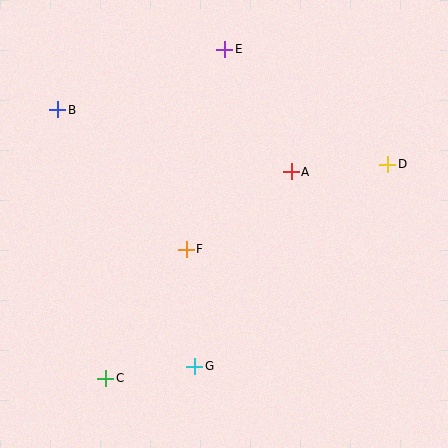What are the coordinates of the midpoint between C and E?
The midpoint between C and E is at (165, 214).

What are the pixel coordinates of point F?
Point F is at (186, 249).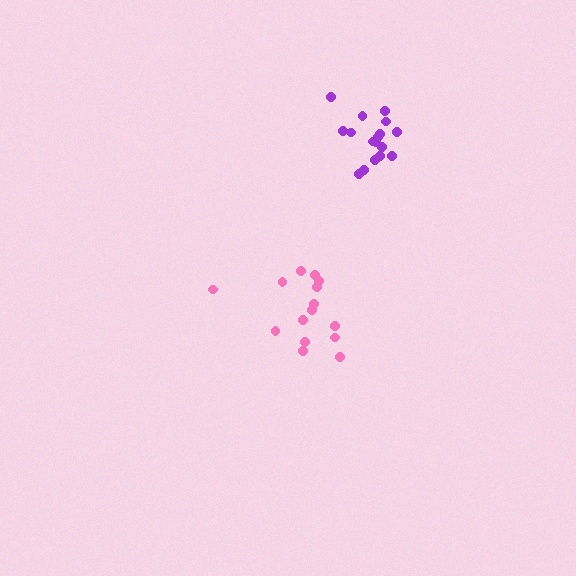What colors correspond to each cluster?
The clusters are colored: purple, pink.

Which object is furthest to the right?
The purple cluster is rightmost.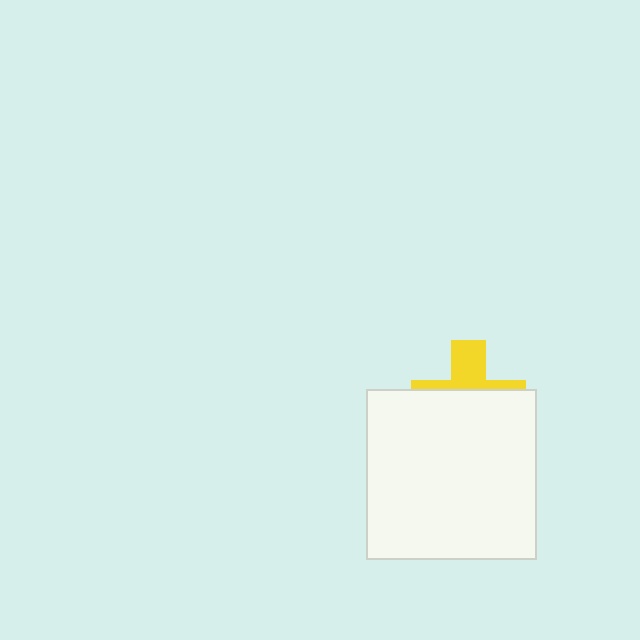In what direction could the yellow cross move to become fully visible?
The yellow cross could move up. That would shift it out from behind the white square entirely.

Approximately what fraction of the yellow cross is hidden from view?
Roughly 63% of the yellow cross is hidden behind the white square.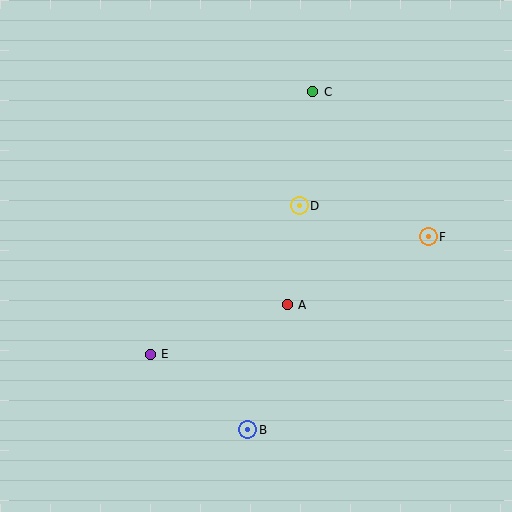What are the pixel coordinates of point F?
Point F is at (428, 237).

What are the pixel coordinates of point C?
Point C is at (313, 92).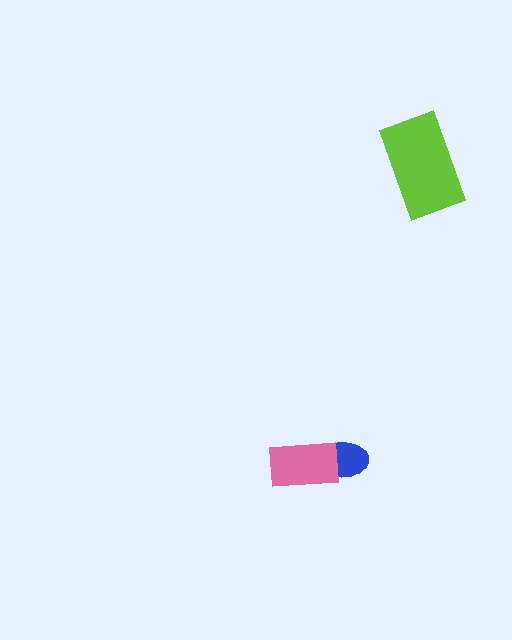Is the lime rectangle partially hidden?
No, no other shape covers it.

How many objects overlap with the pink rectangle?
1 object overlaps with the pink rectangle.